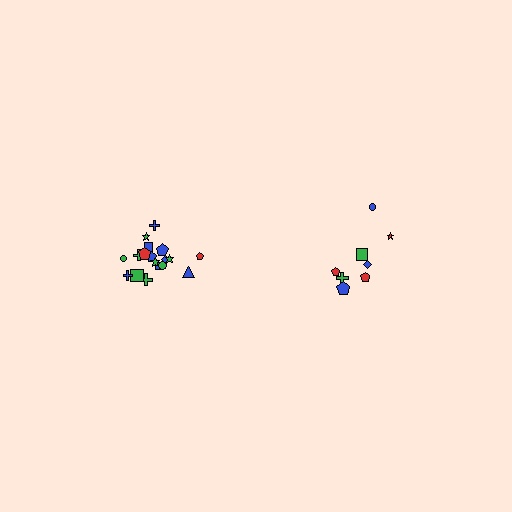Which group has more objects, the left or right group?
The left group.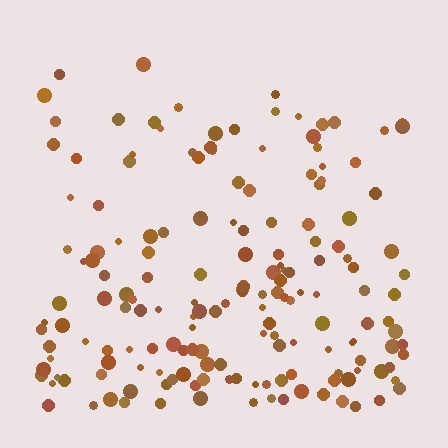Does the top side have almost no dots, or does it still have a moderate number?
Still a moderate number, just noticeably fewer than the bottom.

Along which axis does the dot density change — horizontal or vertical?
Vertical.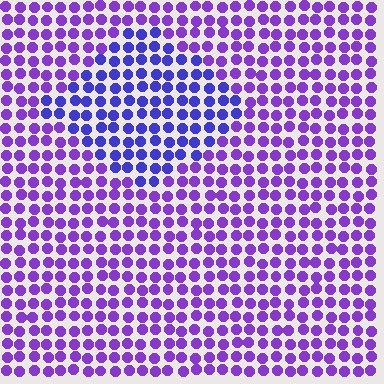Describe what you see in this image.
The image is filled with small purple elements in a uniform arrangement. A diamond-shaped region is visible where the elements are tinted to a slightly different hue, forming a subtle color boundary.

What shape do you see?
I see a diamond.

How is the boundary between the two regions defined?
The boundary is defined purely by a slight shift in hue (about 29 degrees). Spacing, size, and orientation are identical on both sides.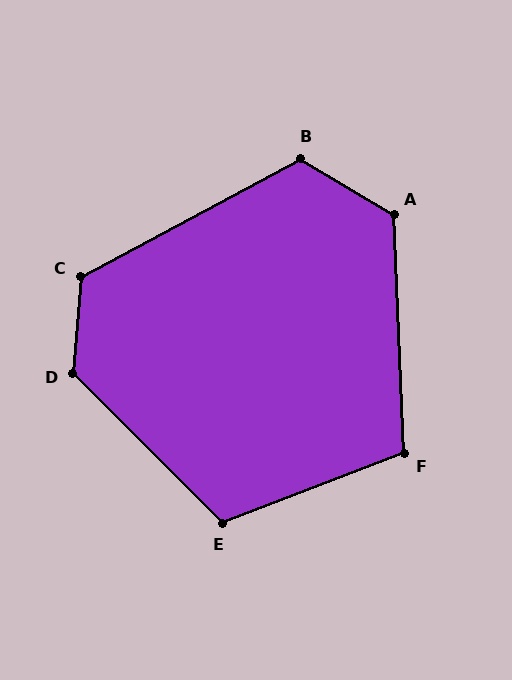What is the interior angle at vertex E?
Approximately 114 degrees (obtuse).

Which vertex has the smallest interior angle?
F, at approximately 109 degrees.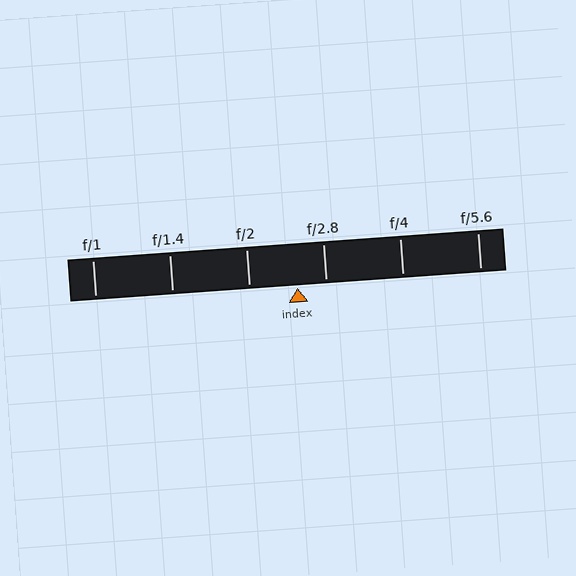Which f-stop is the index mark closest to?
The index mark is closest to f/2.8.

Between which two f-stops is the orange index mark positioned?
The index mark is between f/2 and f/2.8.